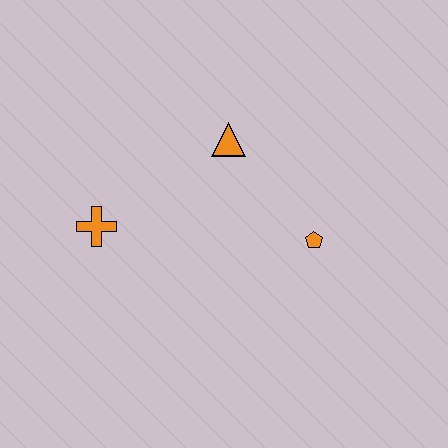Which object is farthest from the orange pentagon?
The orange cross is farthest from the orange pentagon.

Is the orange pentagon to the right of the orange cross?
Yes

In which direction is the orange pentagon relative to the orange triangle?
The orange pentagon is below the orange triangle.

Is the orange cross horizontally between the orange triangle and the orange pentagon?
No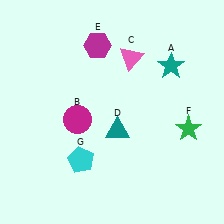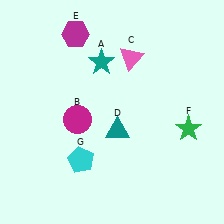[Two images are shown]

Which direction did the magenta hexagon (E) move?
The magenta hexagon (E) moved left.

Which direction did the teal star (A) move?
The teal star (A) moved left.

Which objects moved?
The objects that moved are: the teal star (A), the magenta hexagon (E).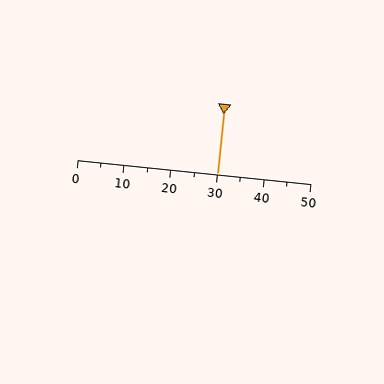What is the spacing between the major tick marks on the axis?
The major ticks are spaced 10 apart.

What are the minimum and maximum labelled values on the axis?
The axis runs from 0 to 50.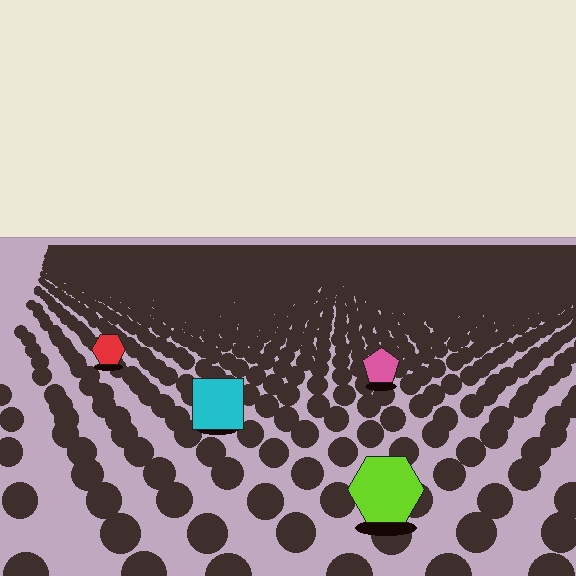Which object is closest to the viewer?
The lime hexagon is closest. The texture marks near it are larger and more spread out.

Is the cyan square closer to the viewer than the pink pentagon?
Yes. The cyan square is closer — you can tell from the texture gradient: the ground texture is coarser near it.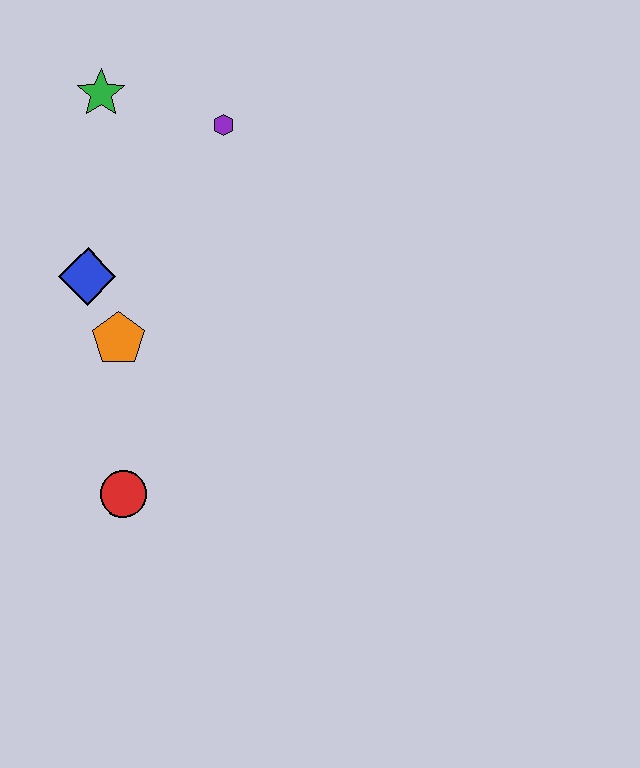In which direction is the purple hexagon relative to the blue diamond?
The purple hexagon is above the blue diamond.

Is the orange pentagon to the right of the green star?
Yes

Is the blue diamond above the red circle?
Yes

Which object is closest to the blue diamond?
The orange pentagon is closest to the blue diamond.